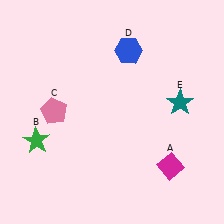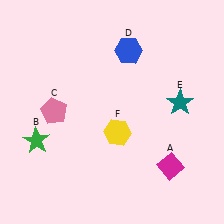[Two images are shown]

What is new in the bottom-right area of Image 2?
A yellow hexagon (F) was added in the bottom-right area of Image 2.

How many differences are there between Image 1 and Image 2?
There is 1 difference between the two images.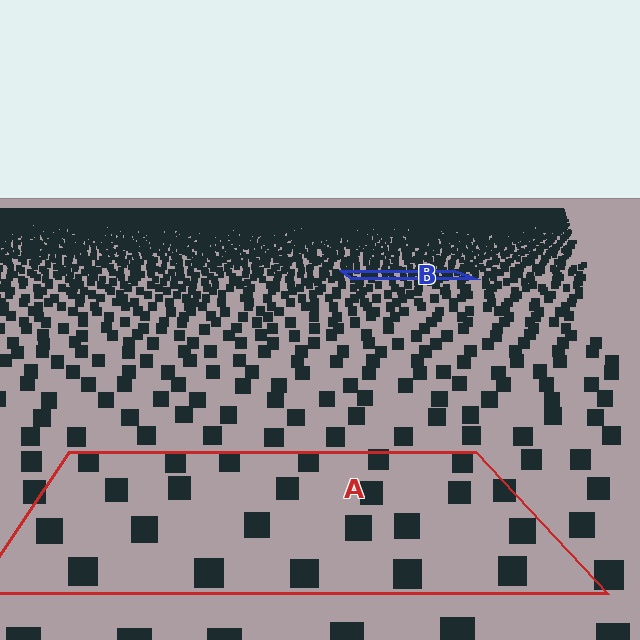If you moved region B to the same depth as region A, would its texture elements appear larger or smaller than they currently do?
They would appear larger. At a closer depth, the same texture elements are projected at a bigger on-screen size.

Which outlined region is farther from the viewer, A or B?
Region B is farther from the viewer — the texture elements inside it appear smaller and more densely packed.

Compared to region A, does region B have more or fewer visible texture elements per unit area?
Region B has more texture elements per unit area — they are packed more densely because it is farther away.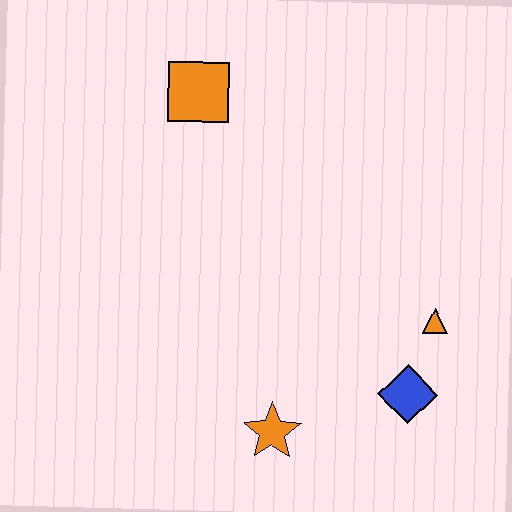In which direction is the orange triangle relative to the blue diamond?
The orange triangle is above the blue diamond.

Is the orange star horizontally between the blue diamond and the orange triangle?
No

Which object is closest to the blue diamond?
The orange triangle is closest to the blue diamond.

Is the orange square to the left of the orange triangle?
Yes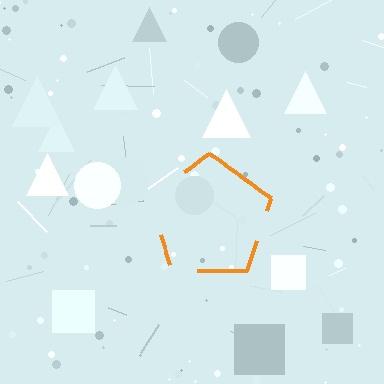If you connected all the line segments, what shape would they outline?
They would outline a pentagon.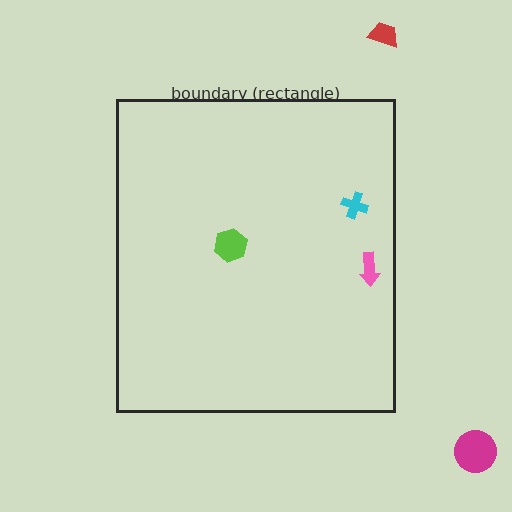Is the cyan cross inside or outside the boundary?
Inside.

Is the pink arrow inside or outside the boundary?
Inside.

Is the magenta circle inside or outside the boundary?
Outside.